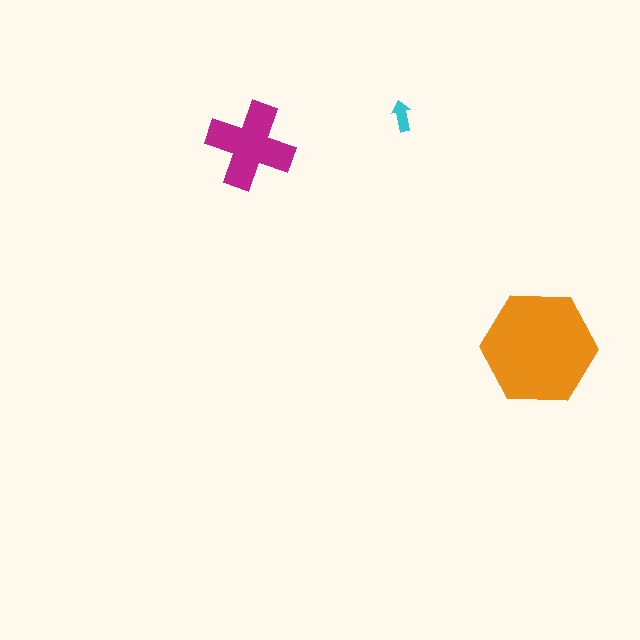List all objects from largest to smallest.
The orange hexagon, the magenta cross, the cyan arrow.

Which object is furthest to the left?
The magenta cross is leftmost.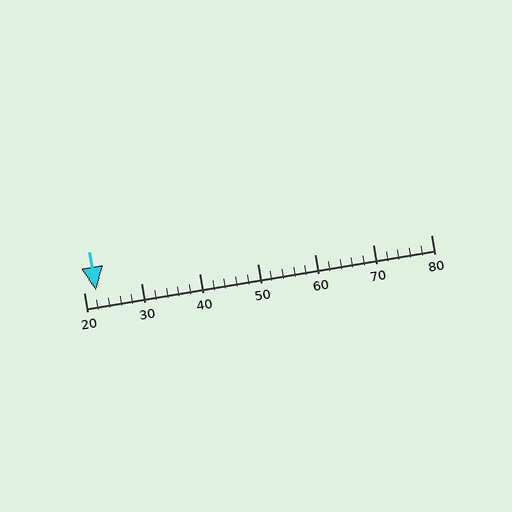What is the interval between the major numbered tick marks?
The major tick marks are spaced 10 units apart.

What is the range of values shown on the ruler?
The ruler shows values from 20 to 80.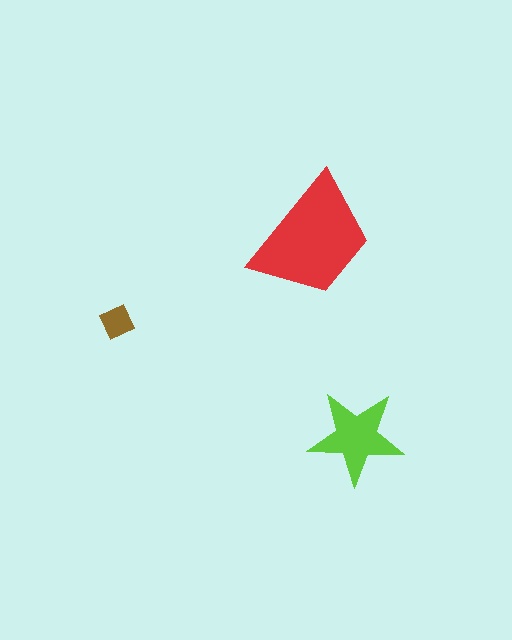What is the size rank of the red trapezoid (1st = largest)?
1st.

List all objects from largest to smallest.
The red trapezoid, the lime star, the brown square.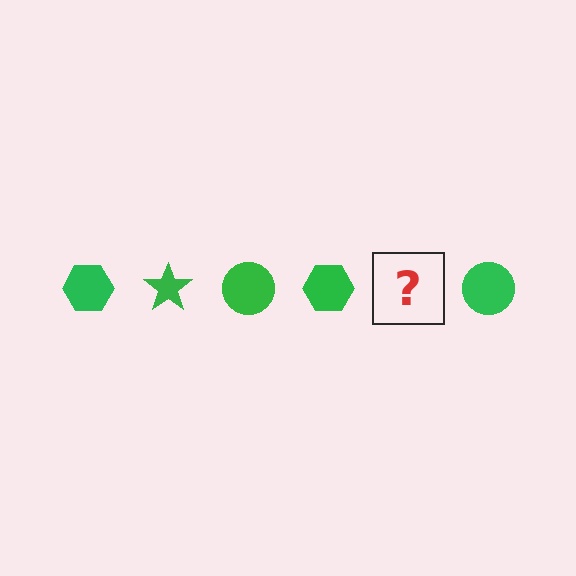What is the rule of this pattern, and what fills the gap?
The rule is that the pattern cycles through hexagon, star, circle shapes in green. The gap should be filled with a green star.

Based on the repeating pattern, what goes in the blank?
The blank should be a green star.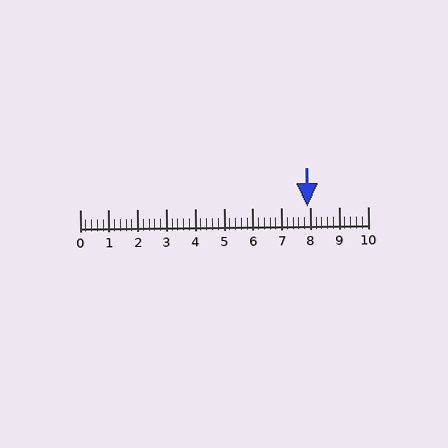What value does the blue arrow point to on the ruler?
The blue arrow points to approximately 7.9.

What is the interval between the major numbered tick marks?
The major tick marks are spaced 1 units apart.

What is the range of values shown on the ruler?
The ruler shows values from 0 to 10.